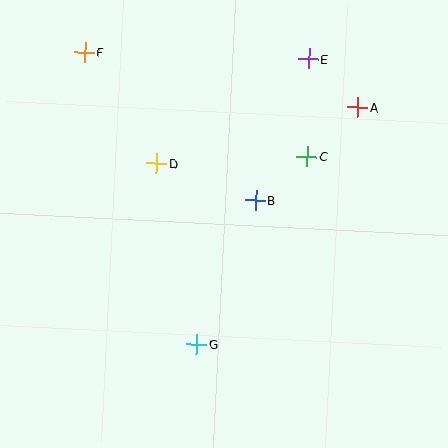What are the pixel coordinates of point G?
Point G is at (197, 344).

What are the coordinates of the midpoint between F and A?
The midpoint between F and A is at (221, 80).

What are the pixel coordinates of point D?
Point D is at (157, 163).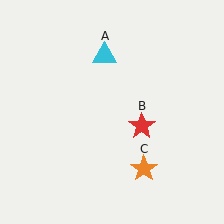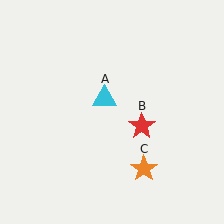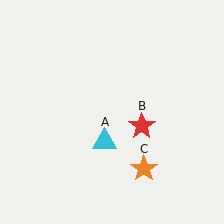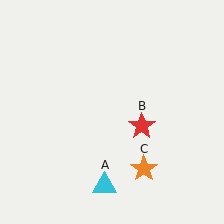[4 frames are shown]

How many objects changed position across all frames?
1 object changed position: cyan triangle (object A).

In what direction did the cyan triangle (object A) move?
The cyan triangle (object A) moved down.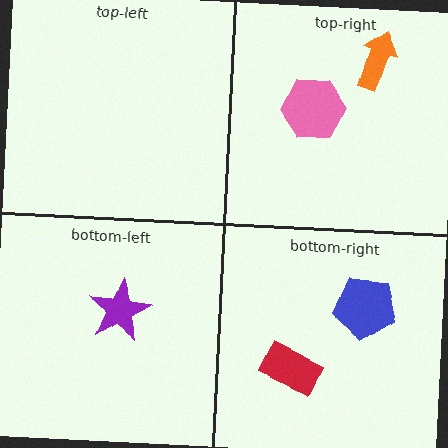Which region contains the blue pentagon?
The bottom-right region.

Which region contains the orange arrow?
The top-right region.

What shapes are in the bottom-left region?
The purple star.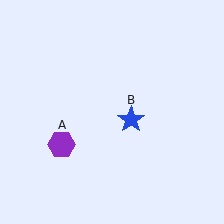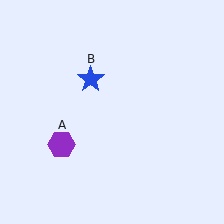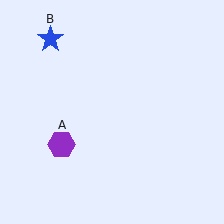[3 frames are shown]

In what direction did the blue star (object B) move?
The blue star (object B) moved up and to the left.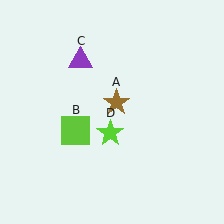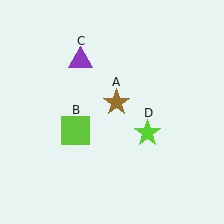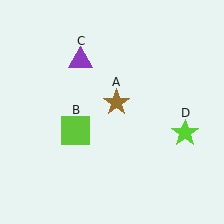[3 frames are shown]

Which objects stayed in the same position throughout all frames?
Brown star (object A) and lime square (object B) and purple triangle (object C) remained stationary.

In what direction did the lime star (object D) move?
The lime star (object D) moved right.